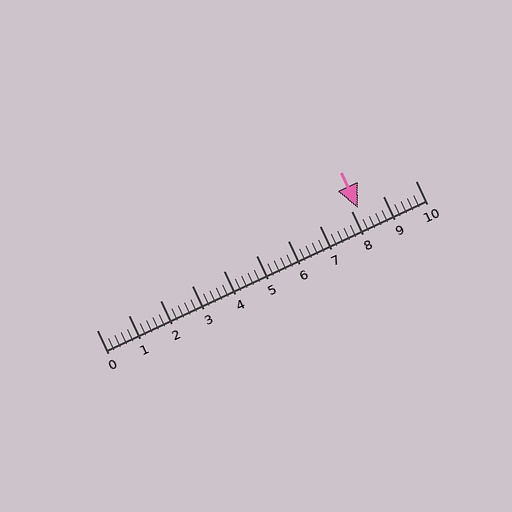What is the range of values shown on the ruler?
The ruler shows values from 0 to 10.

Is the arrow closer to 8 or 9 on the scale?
The arrow is closer to 8.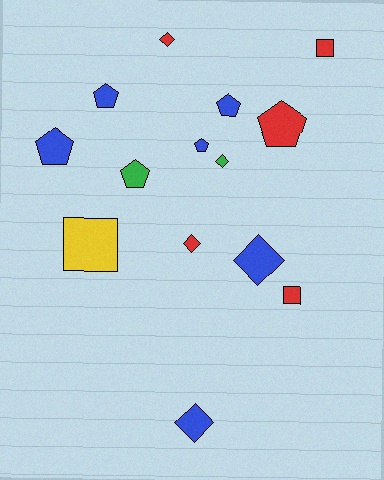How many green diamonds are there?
There is 1 green diamond.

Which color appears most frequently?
Blue, with 6 objects.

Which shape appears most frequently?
Pentagon, with 6 objects.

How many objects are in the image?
There are 14 objects.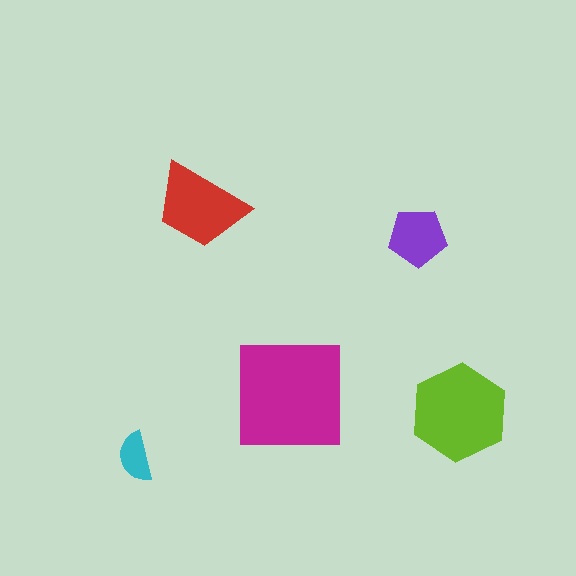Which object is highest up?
The red trapezoid is topmost.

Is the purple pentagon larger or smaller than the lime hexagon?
Smaller.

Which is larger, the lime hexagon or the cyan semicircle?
The lime hexagon.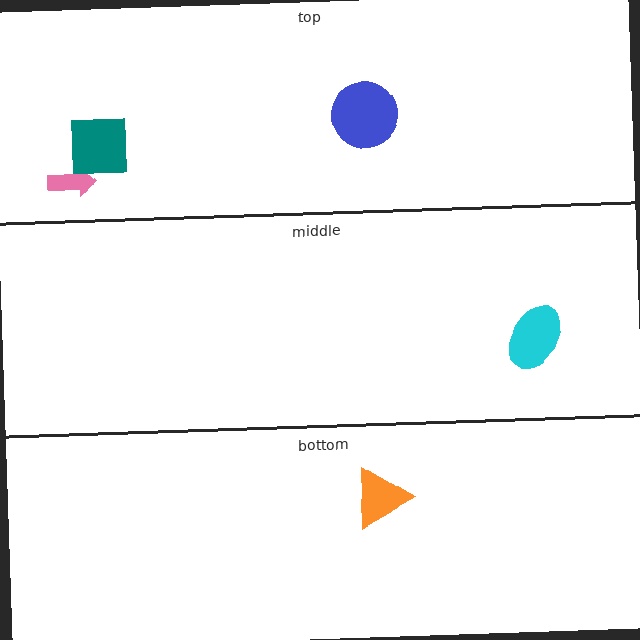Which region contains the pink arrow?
The top region.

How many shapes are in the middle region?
1.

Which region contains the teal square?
The top region.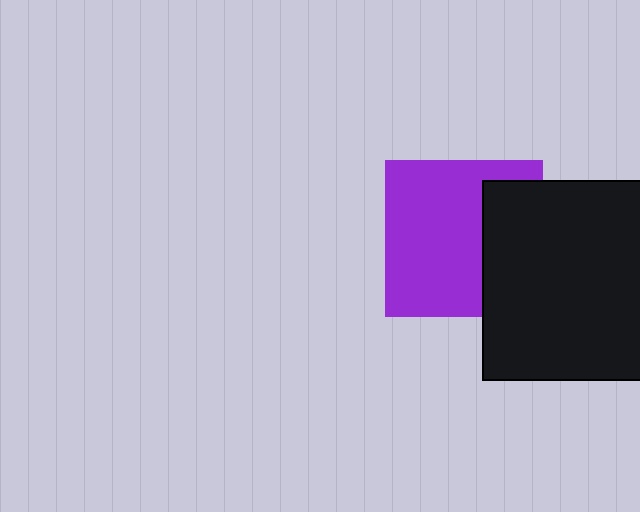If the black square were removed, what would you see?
You would see the complete purple square.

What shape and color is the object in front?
The object in front is a black square.